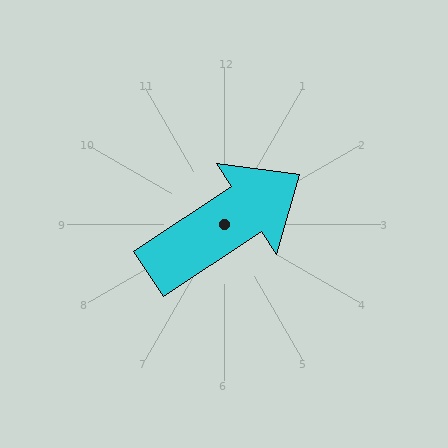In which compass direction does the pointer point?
Northeast.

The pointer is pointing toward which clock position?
Roughly 2 o'clock.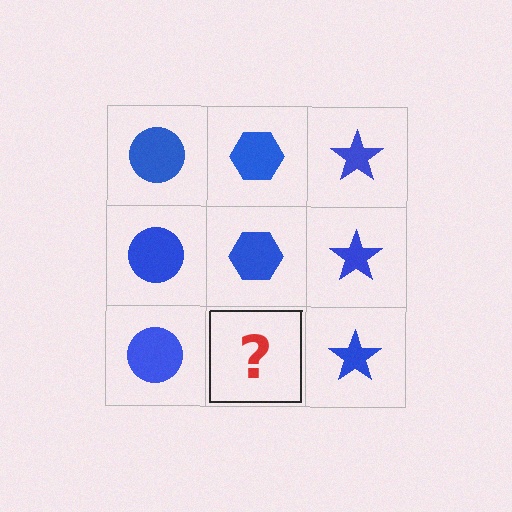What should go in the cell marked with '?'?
The missing cell should contain a blue hexagon.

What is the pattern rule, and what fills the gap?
The rule is that each column has a consistent shape. The gap should be filled with a blue hexagon.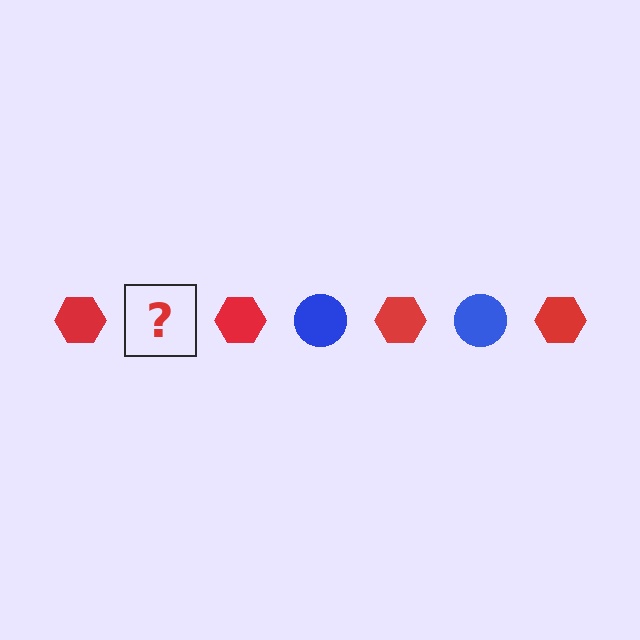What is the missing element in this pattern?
The missing element is a blue circle.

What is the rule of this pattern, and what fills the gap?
The rule is that the pattern alternates between red hexagon and blue circle. The gap should be filled with a blue circle.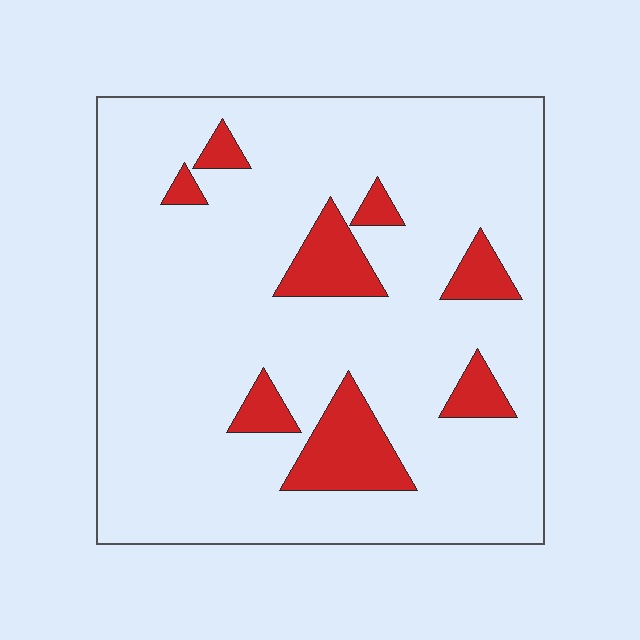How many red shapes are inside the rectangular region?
8.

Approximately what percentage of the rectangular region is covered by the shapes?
Approximately 15%.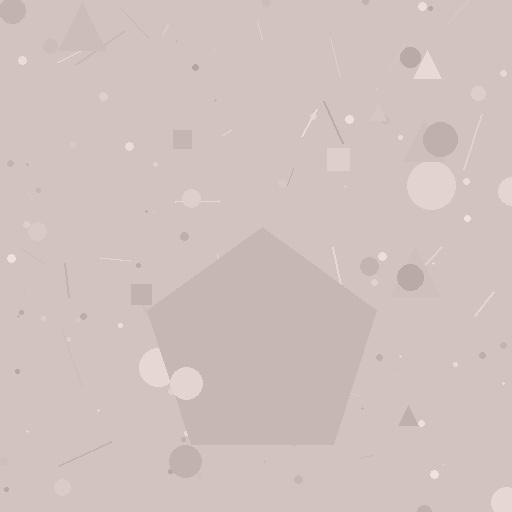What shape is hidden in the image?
A pentagon is hidden in the image.